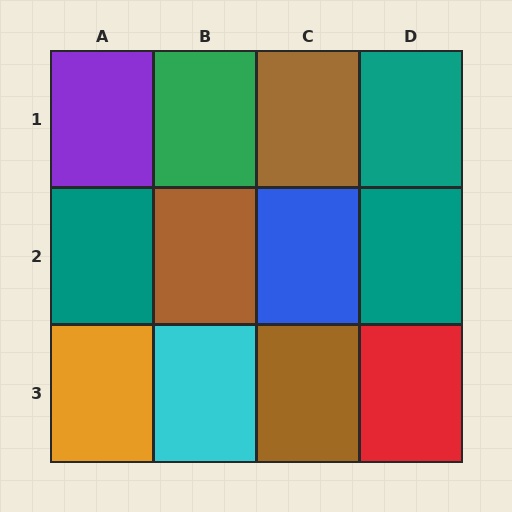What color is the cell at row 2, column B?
Brown.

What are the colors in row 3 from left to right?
Orange, cyan, brown, red.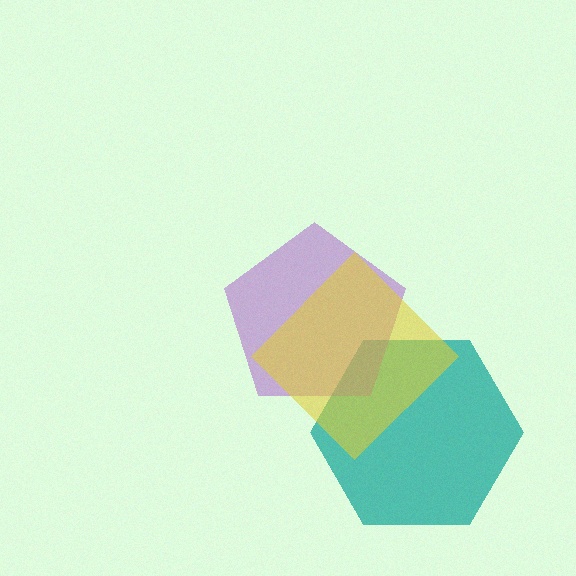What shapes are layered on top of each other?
The layered shapes are: a teal hexagon, a purple pentagon, a yellow diamond.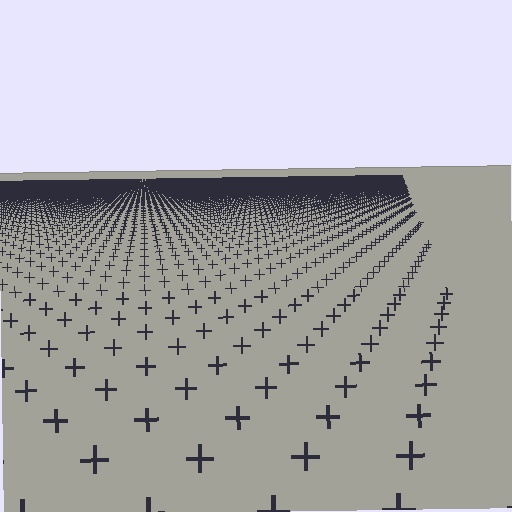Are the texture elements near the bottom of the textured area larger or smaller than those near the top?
Larger. Near the bottom, elements are closer to the viewer and appear at a bigger on-screen size.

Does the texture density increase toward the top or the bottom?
Density increases toward the top.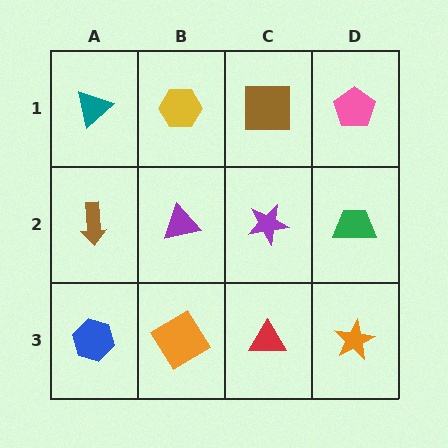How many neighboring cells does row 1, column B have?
3.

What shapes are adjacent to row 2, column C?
A brown square (row 1, column C), a red triangle (row 3, column C), a purple triangle (row 2, column B), a green trapezoid (row 2, column D).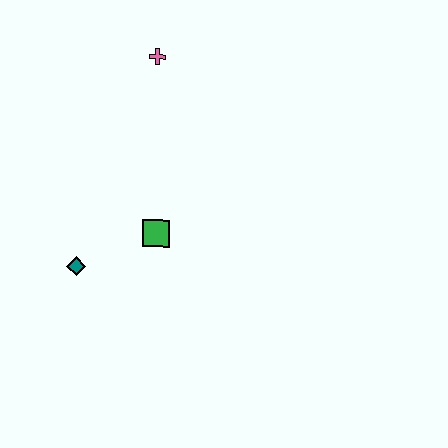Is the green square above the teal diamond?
Yes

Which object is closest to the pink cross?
The green square is closest to the pink cross.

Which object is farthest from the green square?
The pink cross is farthest from the green square.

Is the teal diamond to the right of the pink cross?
No